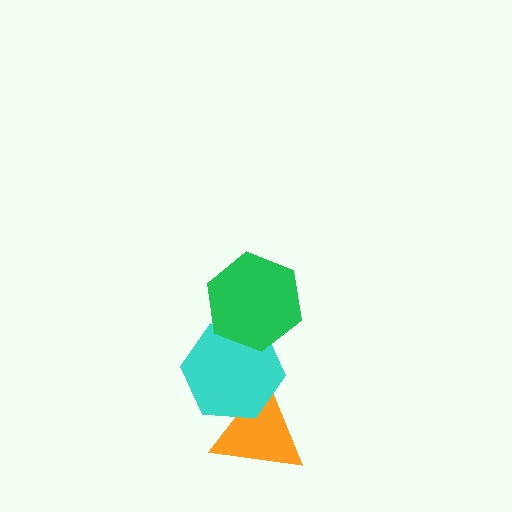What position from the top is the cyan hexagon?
The cyan hexagon is 2nd from the top.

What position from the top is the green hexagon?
The green hexagon is 1st from the top.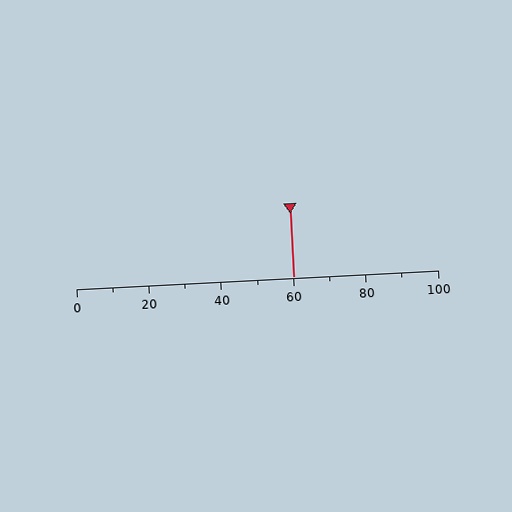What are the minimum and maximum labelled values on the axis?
The axis runs from 0 to 100.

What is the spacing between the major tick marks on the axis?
The major ticks are spaced 20 apart.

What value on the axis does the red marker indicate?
The marker indicates approximately 60.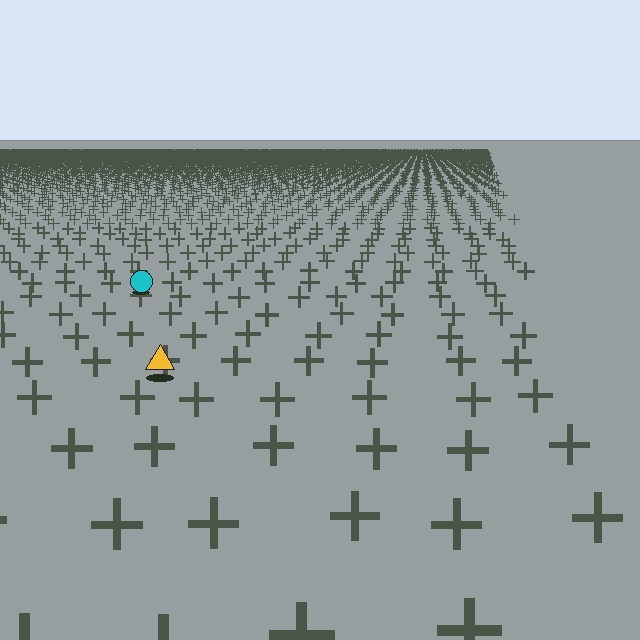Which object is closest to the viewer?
The yellow triangle is closest. The texture marks near it are larger and more spread out.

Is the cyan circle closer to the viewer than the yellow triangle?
No. The yellow triangle is closer — you can tell from the texture gradient: the ground texture is coarser near it.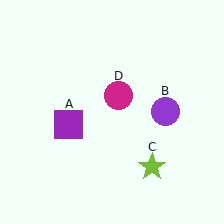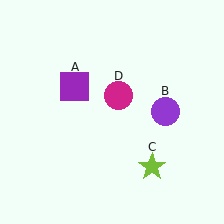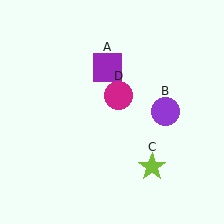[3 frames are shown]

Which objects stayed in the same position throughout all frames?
Purple circle (object B) and lime star (object C) and magenta circle (object D) remained stationary.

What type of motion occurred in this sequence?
The purple square (object A) rotated clockwise around the center of the scene.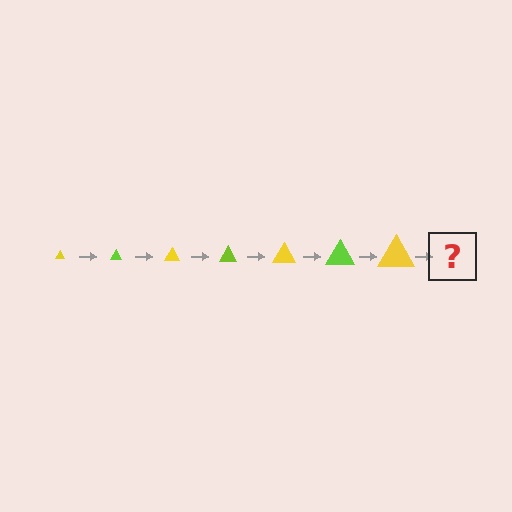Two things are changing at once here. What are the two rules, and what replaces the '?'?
The two rules are that the triangle grows larger each step and the color cycles through yellow and lime. The '?' should be a lime triangle, larger than the previous one.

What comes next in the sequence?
The next element should be a lime triangle, larger than the previous one.